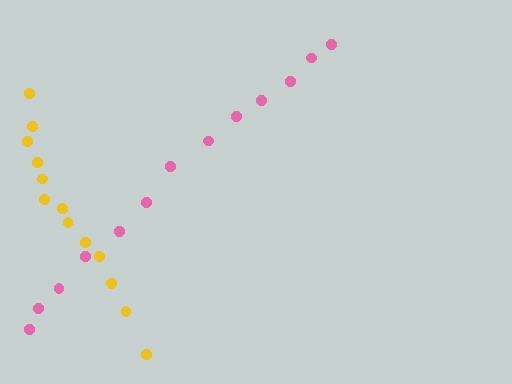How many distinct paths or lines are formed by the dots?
There are 2 distinct paths.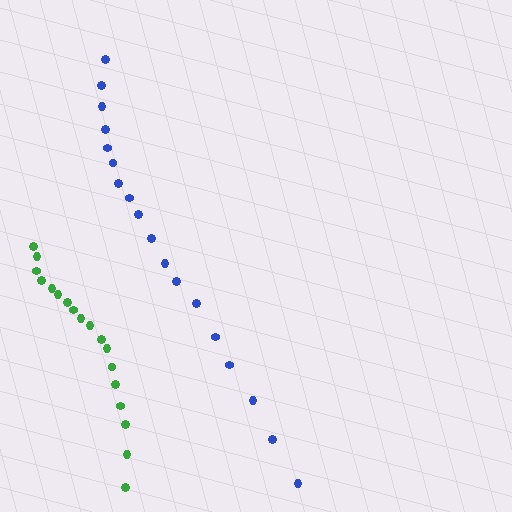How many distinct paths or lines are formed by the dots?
There are 2 distinct paths.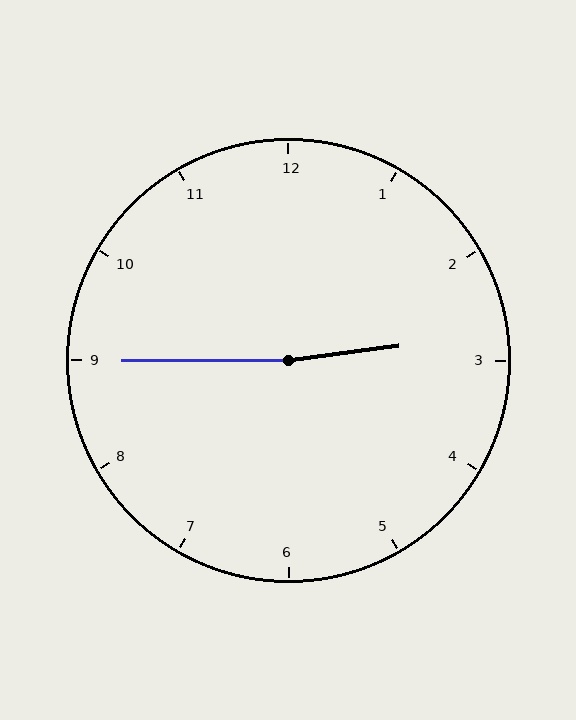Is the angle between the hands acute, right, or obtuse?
It is obtuse.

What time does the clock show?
2:45.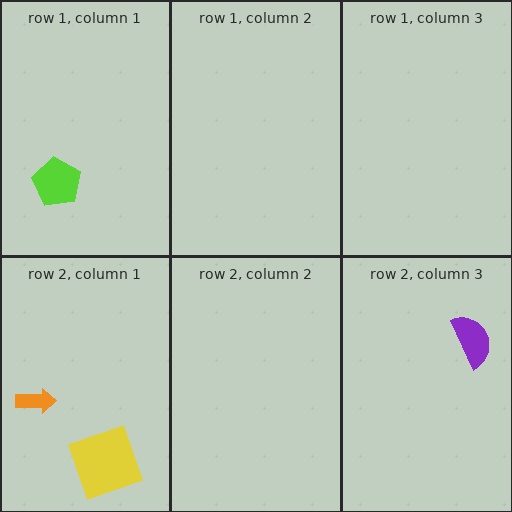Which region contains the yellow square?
The row 2, column 1 region.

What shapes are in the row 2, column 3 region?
The purple semicircle.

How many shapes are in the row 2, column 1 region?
2.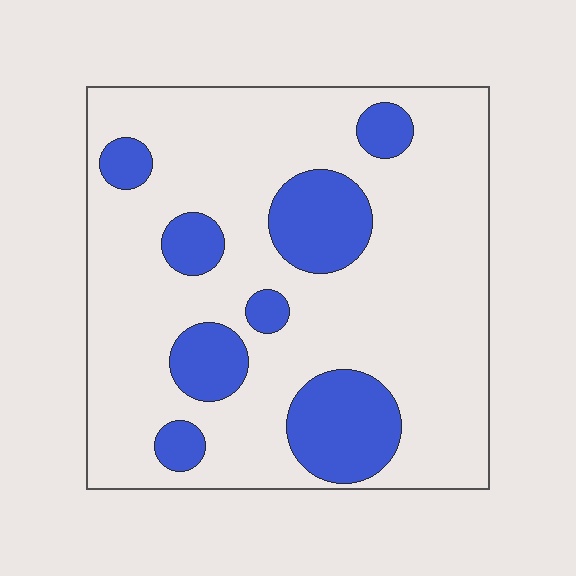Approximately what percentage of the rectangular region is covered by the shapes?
Approximately 20%.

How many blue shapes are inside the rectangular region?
8.